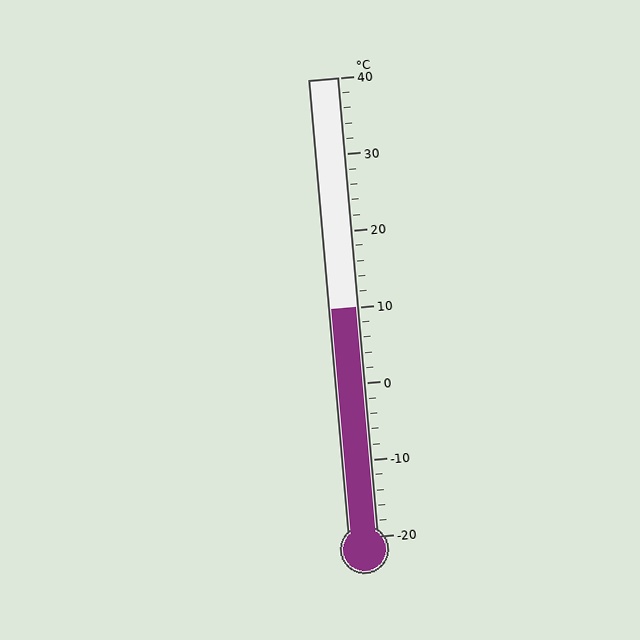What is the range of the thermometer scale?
The thermometer scale ranges from -20°C to 40°C.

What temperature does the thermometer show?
The thermometer shows approximately 10°C.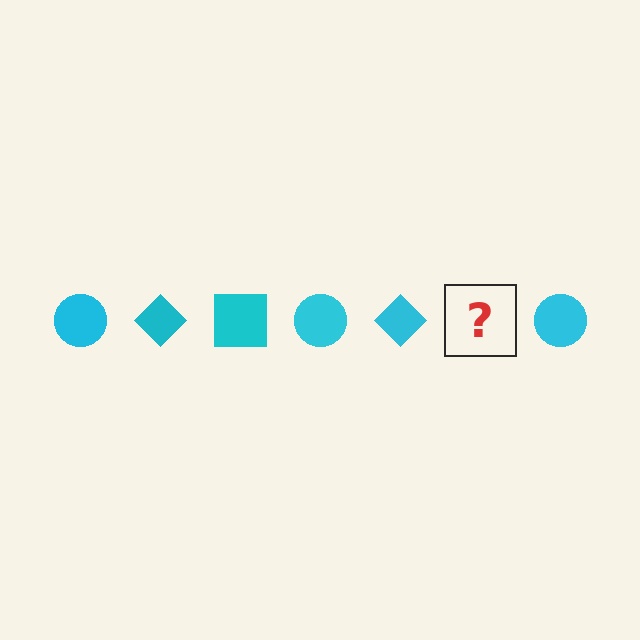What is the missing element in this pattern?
The missing element is a cyan square.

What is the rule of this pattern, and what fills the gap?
The rule is that the pattern cycles through circle, diamond, square shapes in cyan. The gap should be filled with a cyan square.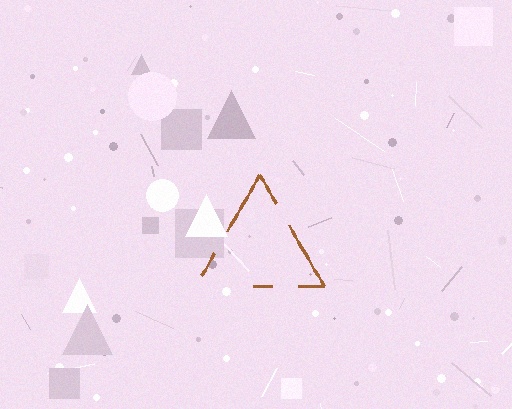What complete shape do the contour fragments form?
The contour fragments form a triangle.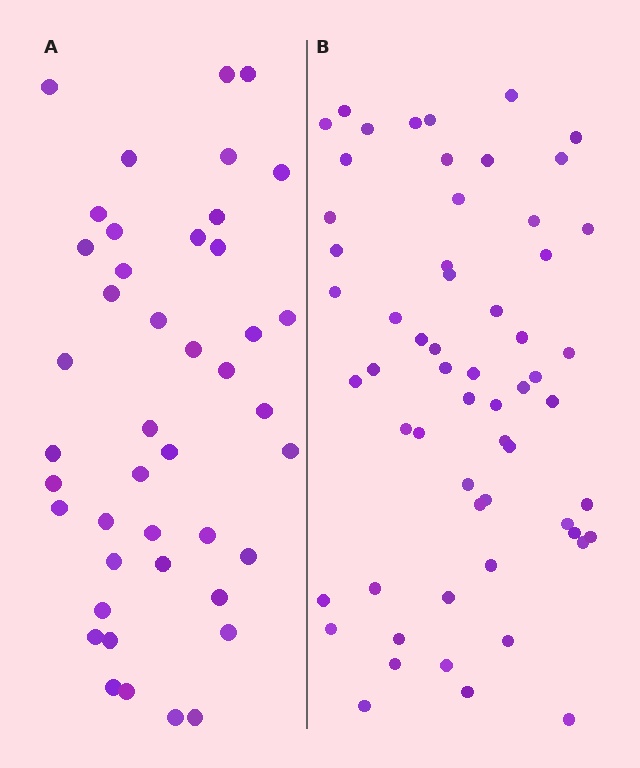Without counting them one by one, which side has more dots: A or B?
Region B (the right region) has more dots.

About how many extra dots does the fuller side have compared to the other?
Region B has approximately 15 more dots than region A.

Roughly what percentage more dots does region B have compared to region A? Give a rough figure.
About 35% more.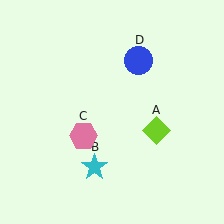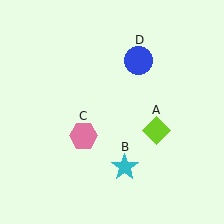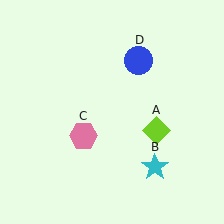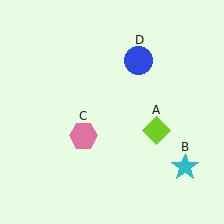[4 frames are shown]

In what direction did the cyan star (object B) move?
The cyan star (object B) moved right.